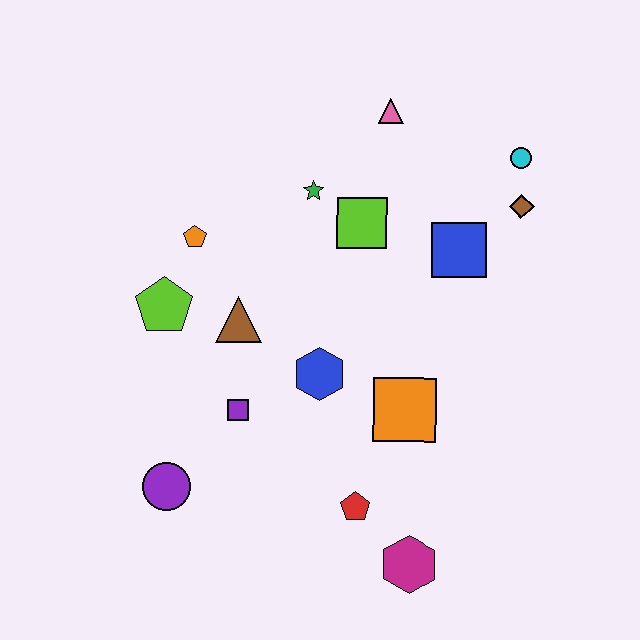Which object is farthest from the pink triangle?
The magenta hexagon is farthest from the pink triangle.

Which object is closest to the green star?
The lime square is closest to the green star.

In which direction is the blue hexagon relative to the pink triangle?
The blue hexagon is below the pink triangle.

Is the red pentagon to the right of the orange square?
No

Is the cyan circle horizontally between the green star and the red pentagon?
No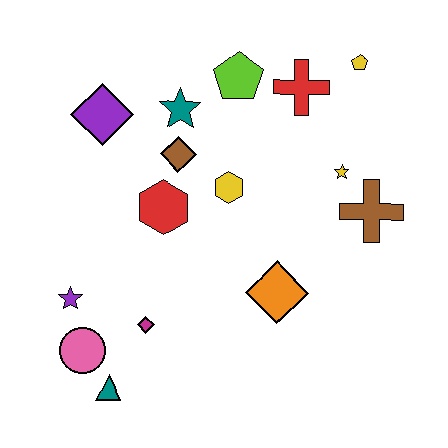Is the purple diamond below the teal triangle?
No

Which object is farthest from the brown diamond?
The teal triangle is farthest from the brown diamond.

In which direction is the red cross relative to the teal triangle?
The red cross is above the teal triangle.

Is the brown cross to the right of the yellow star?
Yes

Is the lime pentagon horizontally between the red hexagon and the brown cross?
Yes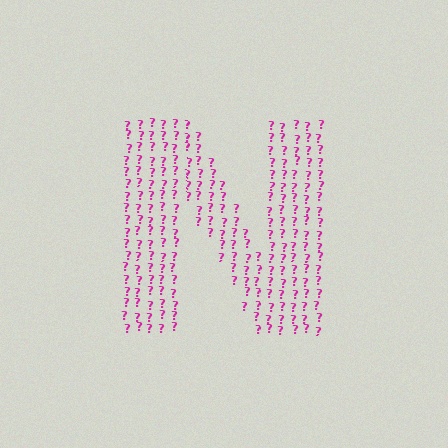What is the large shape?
The large shape is the letter N.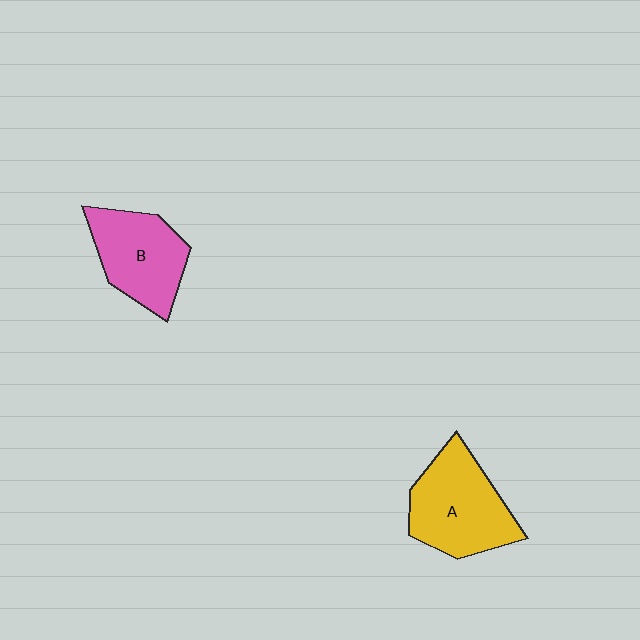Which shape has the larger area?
Shape A (yellow).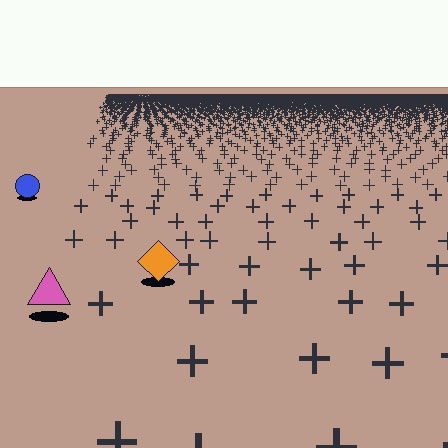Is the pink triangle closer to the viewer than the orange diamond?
Yes. The pink triangle is closer — you can tell from the texture gradient: the ground texture is coarser near it.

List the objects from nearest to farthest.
From nearest to farthest: the pink triangle, the orange diamond, the blue circle.